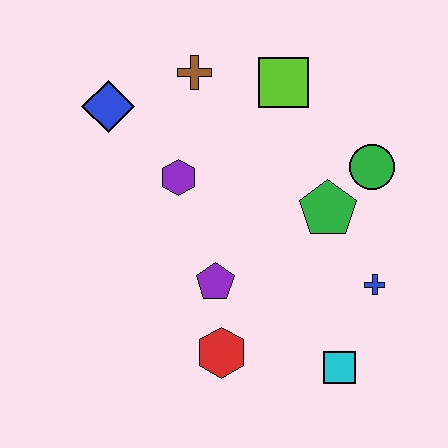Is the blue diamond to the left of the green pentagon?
Yes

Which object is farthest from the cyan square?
The blue diamond is farthest from the cyan square.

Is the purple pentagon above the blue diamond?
No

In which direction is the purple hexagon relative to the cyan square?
The purple hexagon is above the cyan square.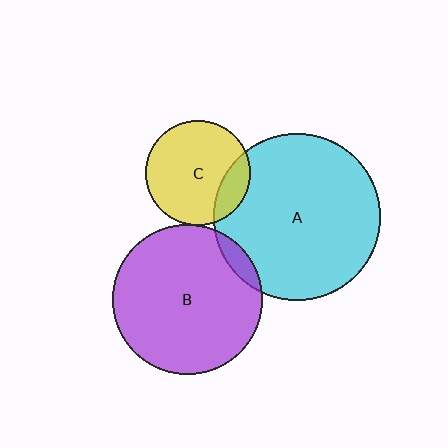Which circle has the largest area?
Circle A (cyan).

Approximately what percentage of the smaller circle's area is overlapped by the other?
Approximately 5%.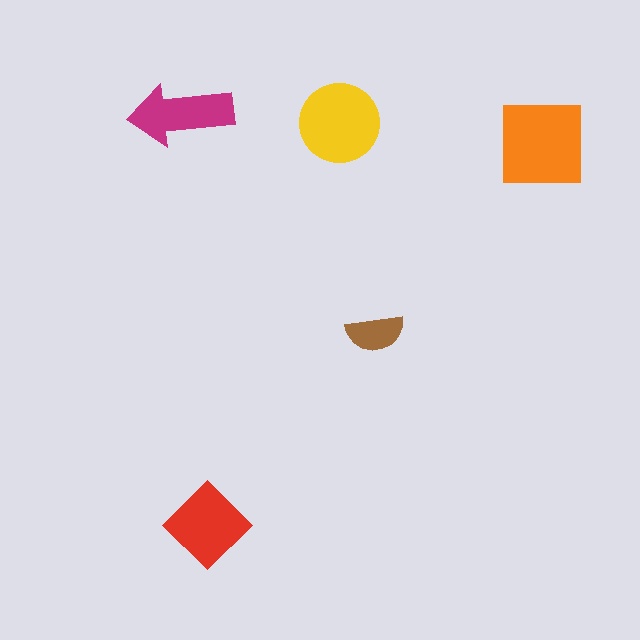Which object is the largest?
The orange square.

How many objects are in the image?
There are 5 objects in the image.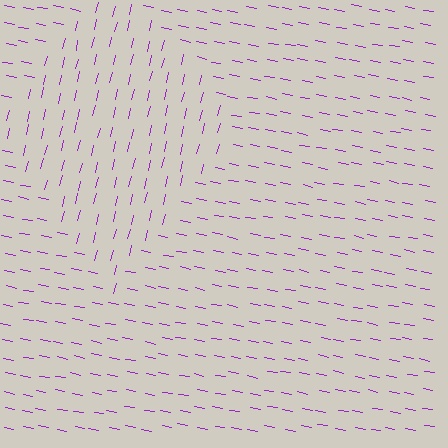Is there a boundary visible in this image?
Yes, there is a texture boundary formed by a change in line orientation.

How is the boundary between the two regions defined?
The boundary is defined purely by a change in line orientation (approximately 88 degrees difference). All lines are the same color and thickness.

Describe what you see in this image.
The image is filled with small purple line segments. A diamond region in the image has lines oriented differently from the surrounding lines, creating a visible texture boundary.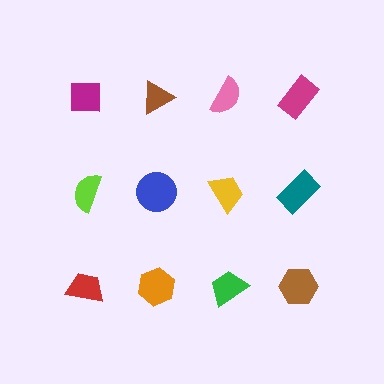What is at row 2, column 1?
A lime semicircle.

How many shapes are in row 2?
4 shapes.